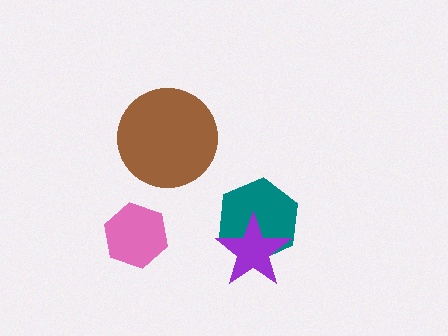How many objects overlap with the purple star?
1 object overlaps with the purple star.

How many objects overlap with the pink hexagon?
0 objects overlap with the pink hexagon.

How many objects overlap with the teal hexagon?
1 object overlaps with the teal hexagon.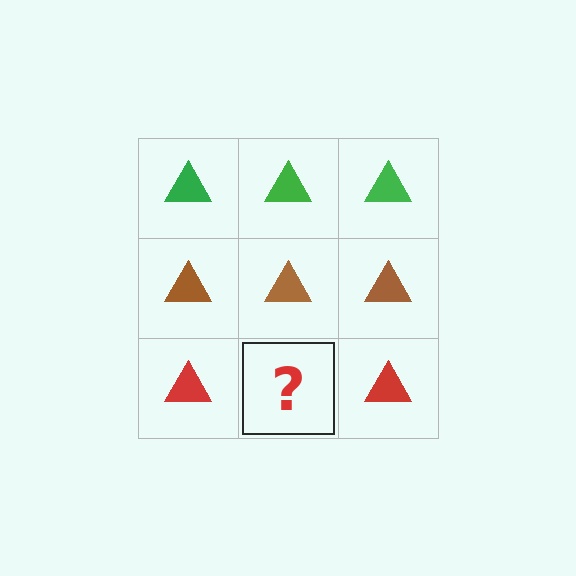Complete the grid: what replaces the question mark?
The question mark should be replaced with a red triangle.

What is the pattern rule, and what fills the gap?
The rule is that each row has a consistent color. The gap should be filled with a red triangle.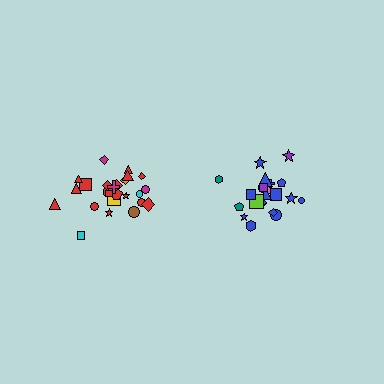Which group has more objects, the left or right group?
The left group.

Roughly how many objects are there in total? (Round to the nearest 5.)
Roughly 45 objects in total.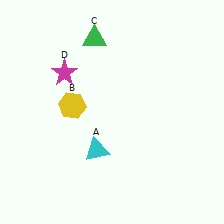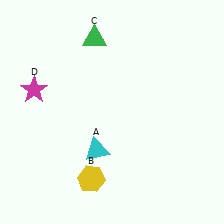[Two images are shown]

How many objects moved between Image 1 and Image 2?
2 objects moved between the two images.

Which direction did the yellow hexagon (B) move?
The yellow hexagon (B) moved down.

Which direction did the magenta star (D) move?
The magenta star (D) moved left.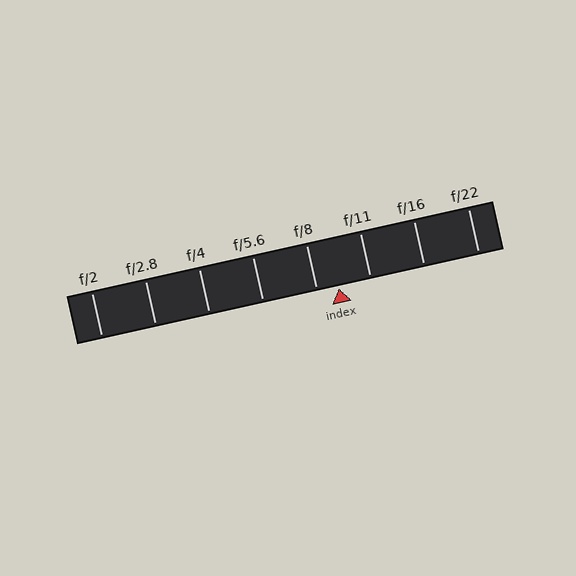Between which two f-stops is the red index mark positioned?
The index mark is between f/8 and f/11.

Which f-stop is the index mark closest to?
The index mark is closest to f/8.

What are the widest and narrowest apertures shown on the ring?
The widest aperture shown is f/2 and the narrowest is f/22.